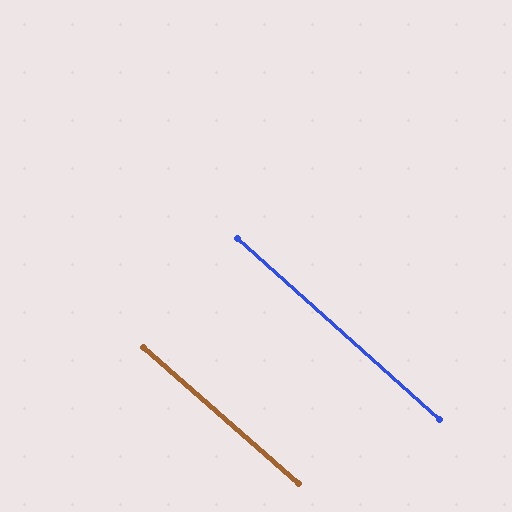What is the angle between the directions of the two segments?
Approximately 1 degree.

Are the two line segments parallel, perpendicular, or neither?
Parallel — their directions differ by only 0.8°.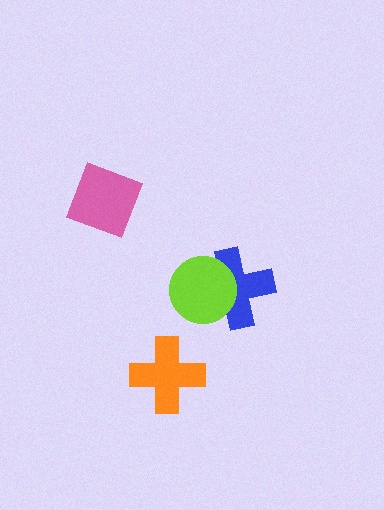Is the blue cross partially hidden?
Yes, it is partially covered by another shape.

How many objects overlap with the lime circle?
1 object overlaps with the lime circle.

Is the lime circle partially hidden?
No, no other shape covers it.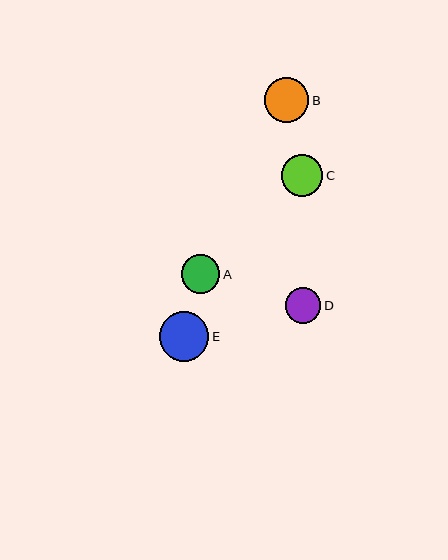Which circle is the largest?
Circle E is the largest with a size of approximately 50 pixels.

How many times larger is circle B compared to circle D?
Circle B is approximately 1.2 times the size of circle D.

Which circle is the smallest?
Circle D is the smallest with a size of approximately 36 pixels.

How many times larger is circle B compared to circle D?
Circle B is approximately 1.2 times the size of circle D.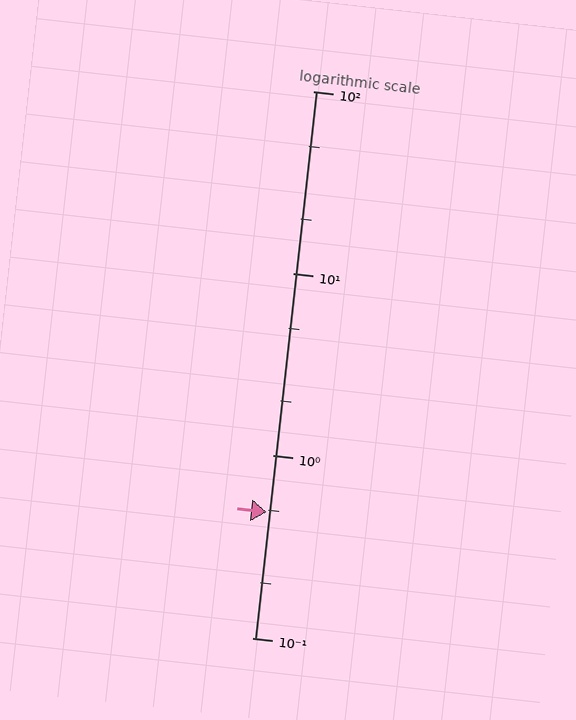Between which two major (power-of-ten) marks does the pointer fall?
The pointer is between 0.1 and 1.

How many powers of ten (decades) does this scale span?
The scale spans 3 decades, from 0.1 to 100.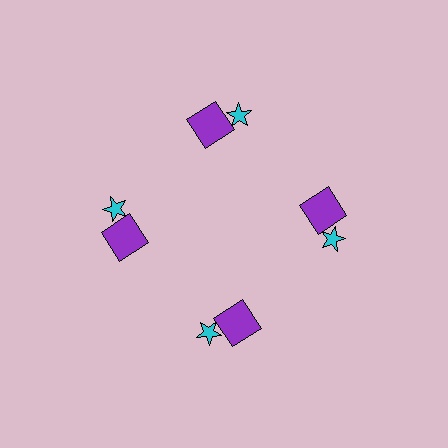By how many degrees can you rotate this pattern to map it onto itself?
The pattern maps onto itself every 90 degrees of rotation.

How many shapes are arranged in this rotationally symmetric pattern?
There are 8 shapes, arranged in 4 groups of 2.